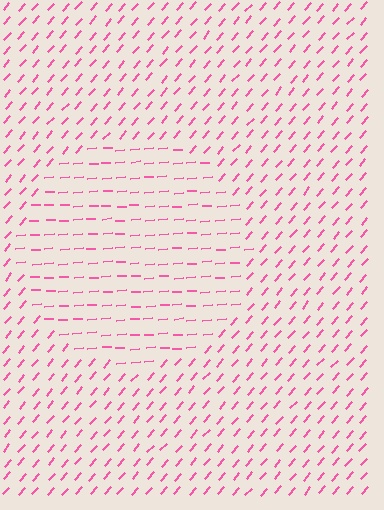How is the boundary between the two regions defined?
The boundary is defined purely by a change in line orientation (approximately 45 degrees difference). All lines are the same color and thickness.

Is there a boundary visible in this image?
Yes, there is a texture boundary formed by a change in line orientation.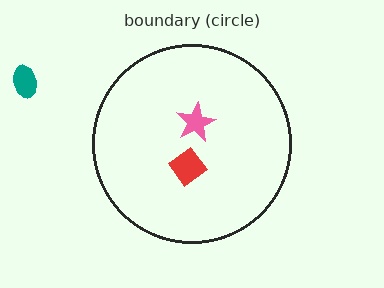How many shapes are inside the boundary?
2 inside, 1 outside.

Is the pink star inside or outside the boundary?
Inside.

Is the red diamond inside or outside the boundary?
Inside.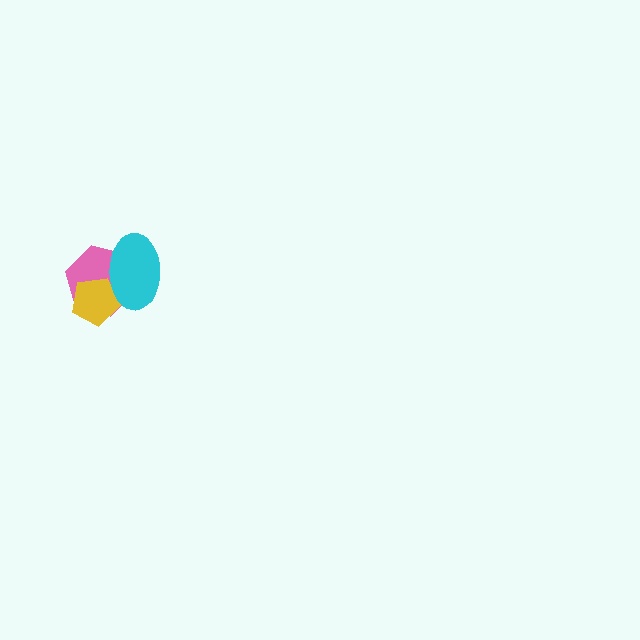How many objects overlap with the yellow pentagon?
2 objects overlap with the yellow pentagon.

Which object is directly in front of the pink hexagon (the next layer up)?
The yellow pentagon is directly in front of the pink hexagon.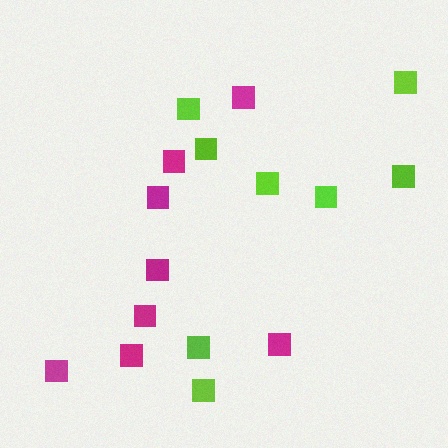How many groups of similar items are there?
There are 2 groups: one group of lime squares (8) and one group of magenta squares (8).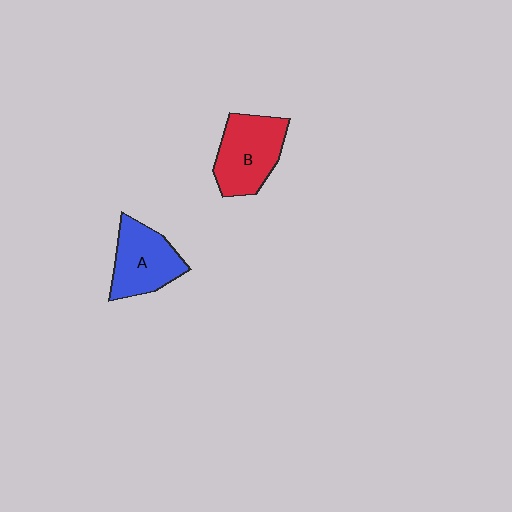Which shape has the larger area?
Shape B (red).